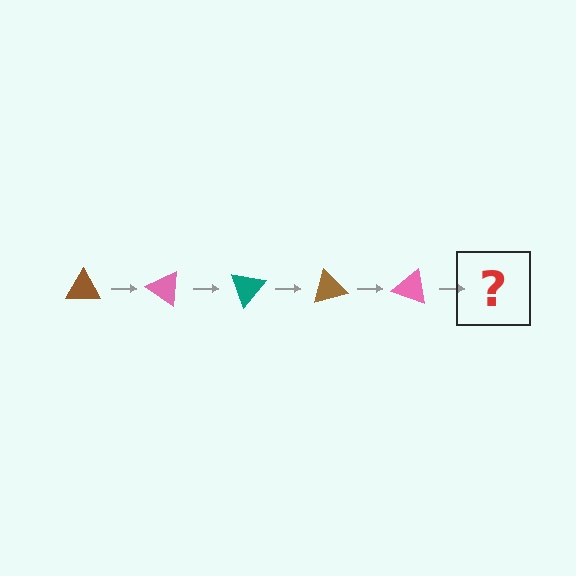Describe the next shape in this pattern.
It should be a teal triangle, rotated 175 degrees from the start.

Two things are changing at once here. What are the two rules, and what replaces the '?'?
The two rules are that it rotates 35 degrees each step and the color cycles through brown, pink, and teal. The '?' should be a teal triangle, rotated 175 degrees from the start.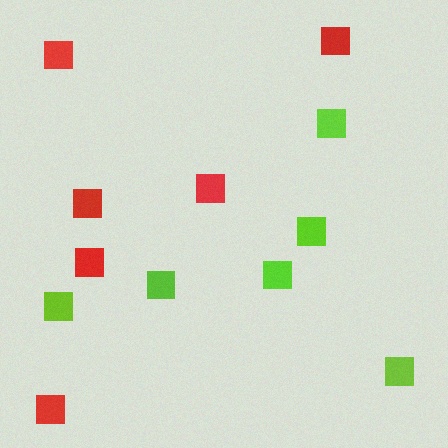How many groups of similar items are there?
There are 2 groups: one group of red squares (6) and one group of lime squares (6).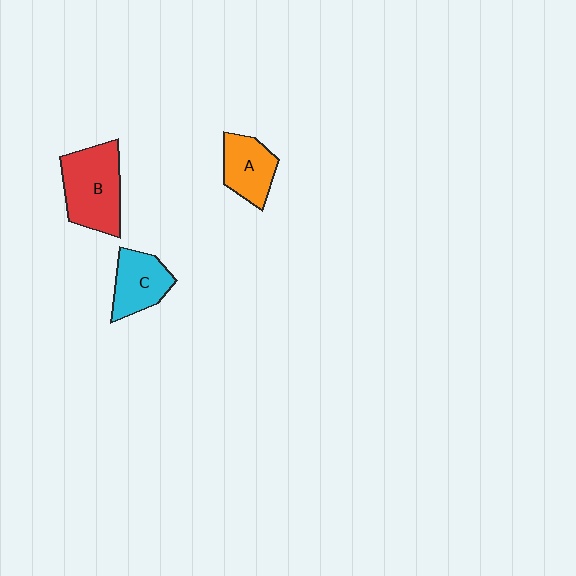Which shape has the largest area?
Shape B (red).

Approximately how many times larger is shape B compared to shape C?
Approximately 1.5 times.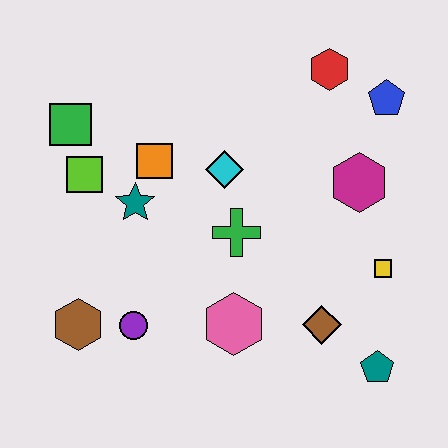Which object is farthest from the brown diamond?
The green square is farthest from the brown diamond.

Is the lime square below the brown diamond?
No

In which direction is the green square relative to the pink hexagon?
The green square is above the pink hexagon.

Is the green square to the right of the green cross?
No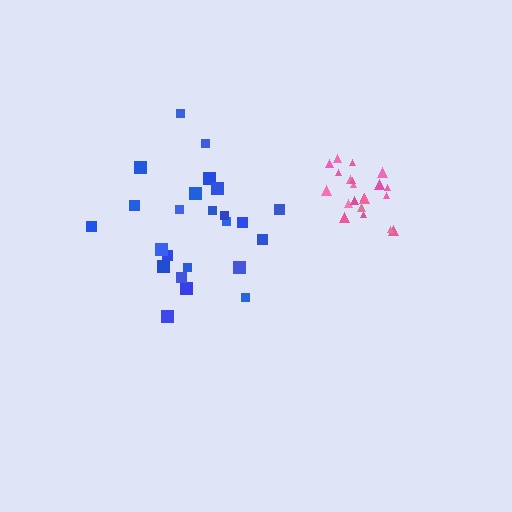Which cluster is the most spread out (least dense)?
Blue.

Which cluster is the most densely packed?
Pink.